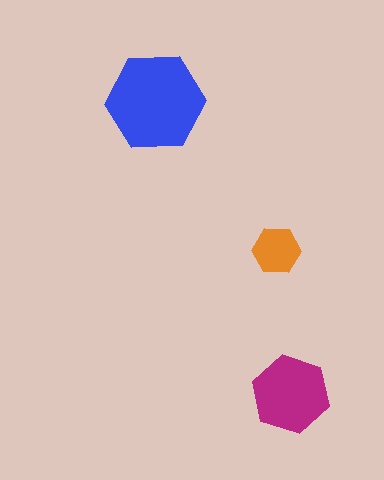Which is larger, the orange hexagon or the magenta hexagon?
The magenta one.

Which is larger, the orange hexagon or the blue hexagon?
The blue one.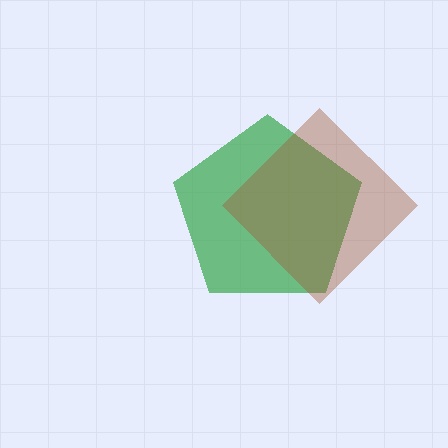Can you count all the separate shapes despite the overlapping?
Yes, there are 2 separate shapes.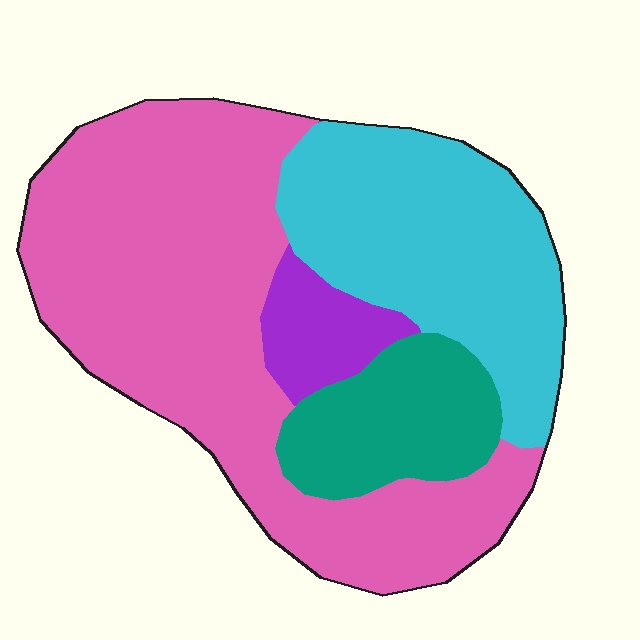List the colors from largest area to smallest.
From largest to smallest: pink, cyan, teal, purple.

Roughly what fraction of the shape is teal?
Teal takes up less than a quarter of the shape.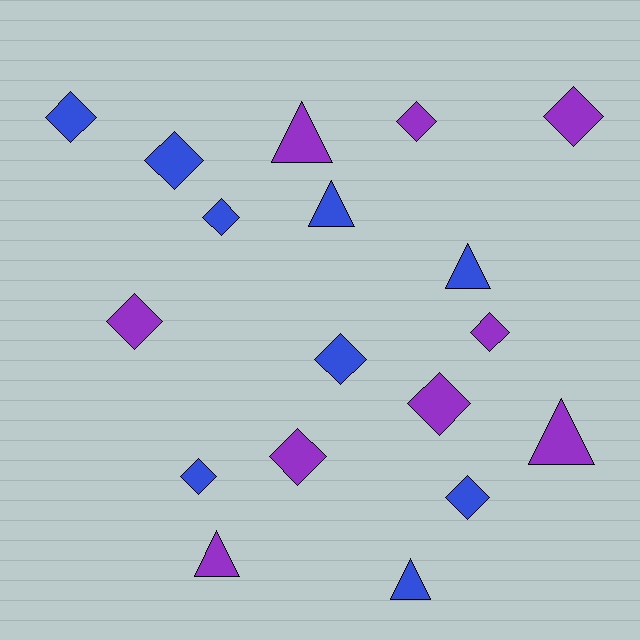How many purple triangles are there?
There are 3 purple triangles.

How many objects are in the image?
There are 18 objects.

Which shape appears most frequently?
Diamond, with 12 objects.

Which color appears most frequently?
Purple, with 9 objects.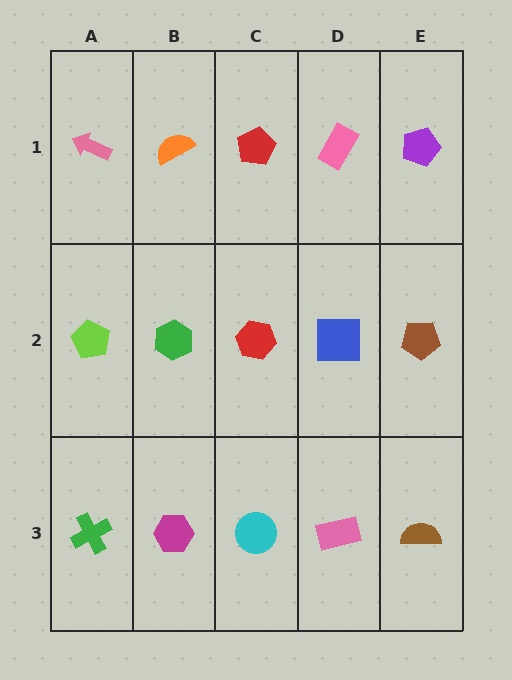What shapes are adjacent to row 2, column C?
A red pentagon (row 1, column C), a cyan circle (row 3, column C), a green hexagon (row 2, column B), a blue square (row 2, column D).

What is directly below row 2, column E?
A brown semicircle.